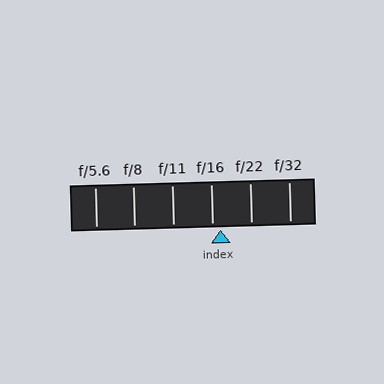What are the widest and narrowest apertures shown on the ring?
The widest aperture shown is f/5.6 and the narrowest is f/32.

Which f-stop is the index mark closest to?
The index mark is closest to f/16.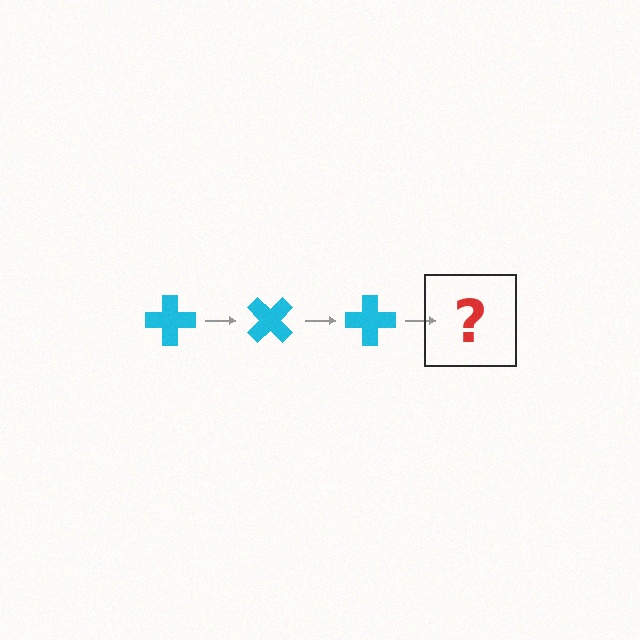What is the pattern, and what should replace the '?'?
The pattern is that the cross rotates 45 degrees each step. The '?' should be a cyan cross rotated 135 degrees.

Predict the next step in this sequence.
The next step is a cyan cross rotated 135 degrees.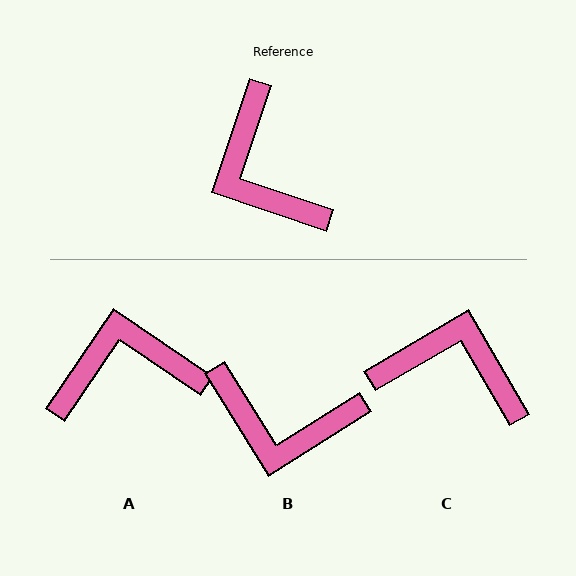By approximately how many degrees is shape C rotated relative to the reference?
Approximately 131 degrees clockwise.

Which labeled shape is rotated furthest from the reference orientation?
C, about 131 degrees away.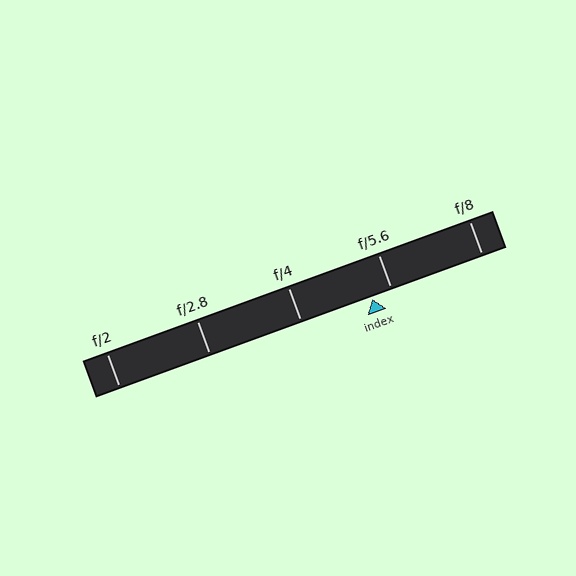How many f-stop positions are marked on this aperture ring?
There are 5 f-stop positions marked.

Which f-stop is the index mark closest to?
The index mark is closest to f/5.6.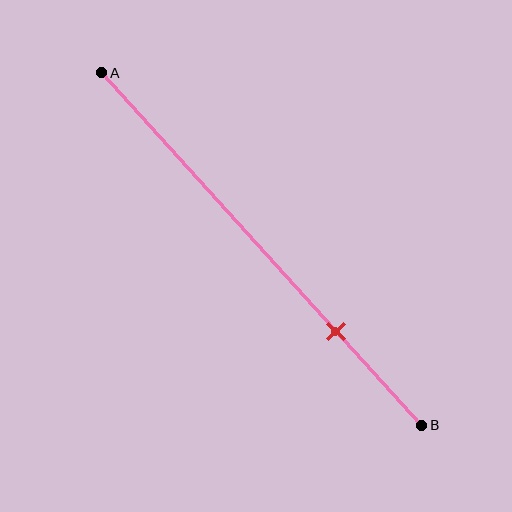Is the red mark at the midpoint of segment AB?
No, the mark is at about 75% from A, not at the 50% midpoint.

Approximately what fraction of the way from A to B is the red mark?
The red mark is approximately 75% of the way from A to B.